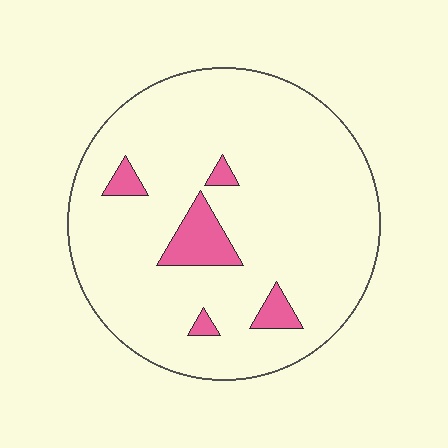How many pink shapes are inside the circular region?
5.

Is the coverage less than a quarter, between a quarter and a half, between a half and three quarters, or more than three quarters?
Less than a quarter.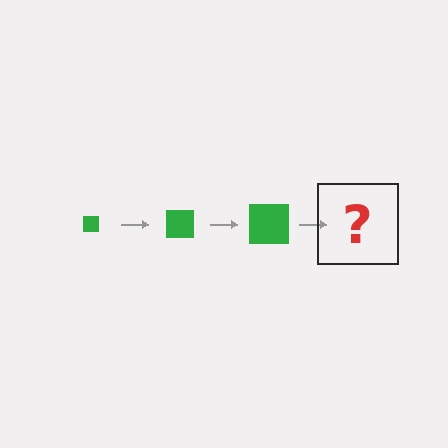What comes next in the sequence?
The next element should be a green square, larger than the previous one.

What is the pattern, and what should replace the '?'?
The pattern is that the square gets progressively larger each step. The '?' should be a green square, larger than the previous one.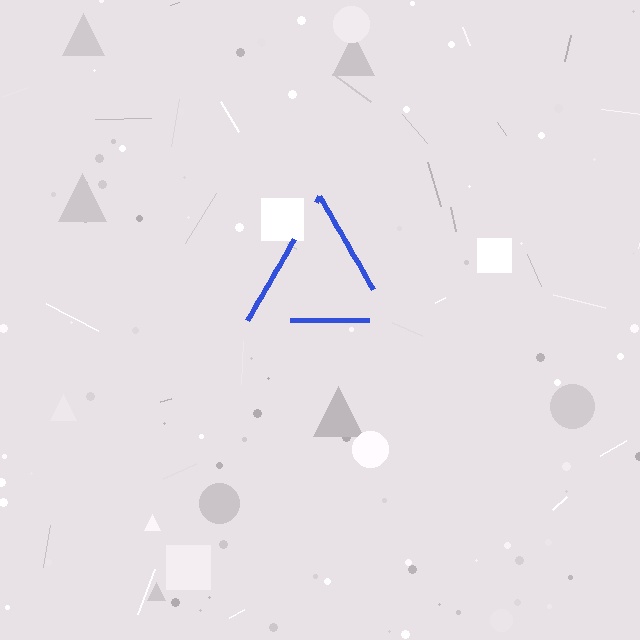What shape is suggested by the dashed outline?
The dashed outline suggests a triangle.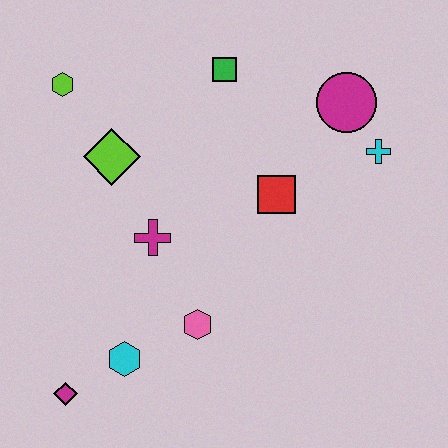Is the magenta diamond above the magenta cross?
No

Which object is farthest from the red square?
The magenta diamond is farthest from the red square.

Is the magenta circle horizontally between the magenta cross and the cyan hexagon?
No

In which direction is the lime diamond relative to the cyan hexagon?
The lime diamond is above the cyan hexagon.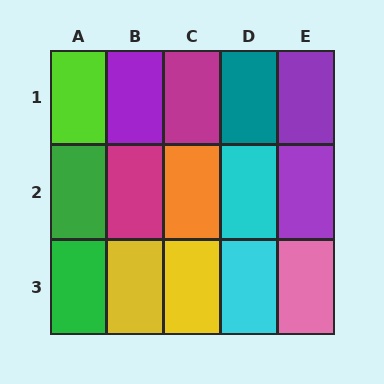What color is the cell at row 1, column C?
Magenta.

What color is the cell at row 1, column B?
Purple.